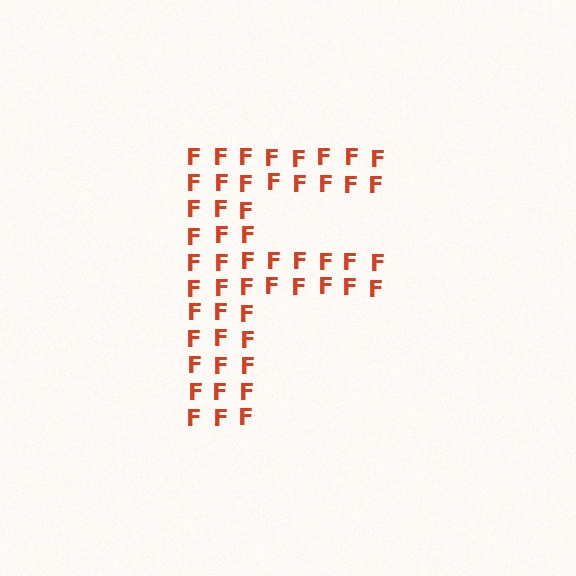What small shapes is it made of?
It is made of small letter F's.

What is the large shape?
The large shape is the letter F.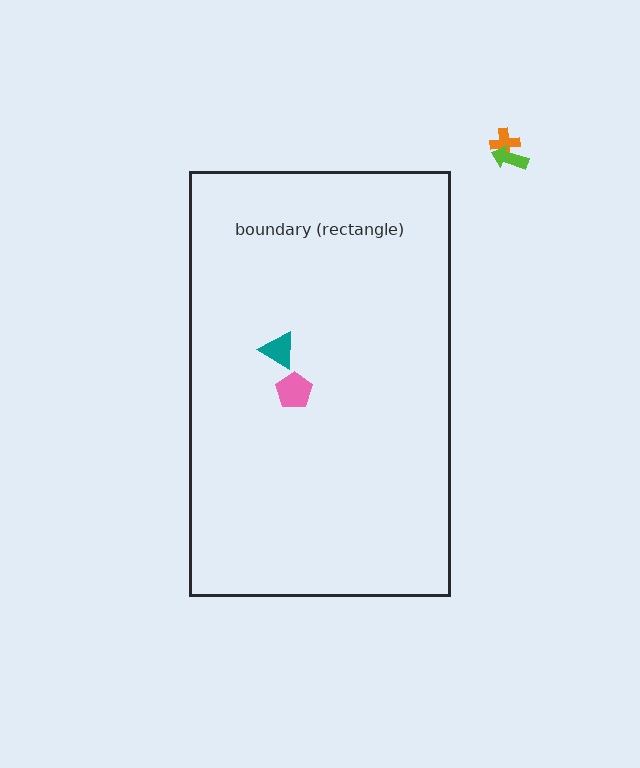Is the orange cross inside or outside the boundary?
Outside.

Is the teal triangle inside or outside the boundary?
Inside.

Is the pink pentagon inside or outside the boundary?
Inside.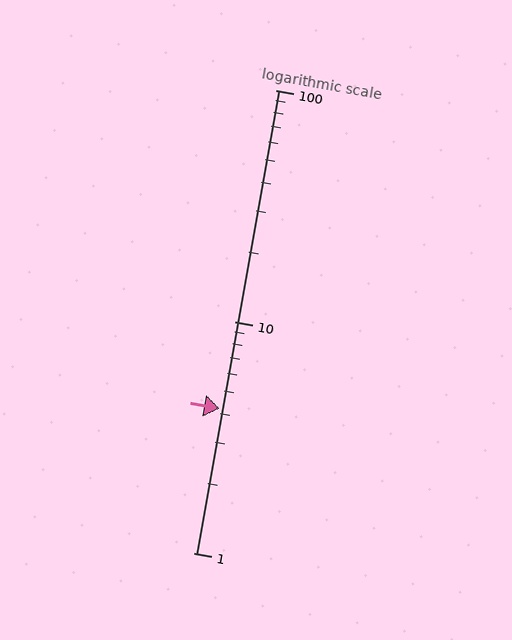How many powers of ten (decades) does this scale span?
The scale spans 2 decades, from 1 to 100.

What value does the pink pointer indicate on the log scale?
The pointer indicates approximately 4.2.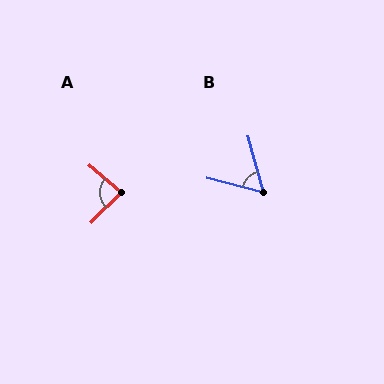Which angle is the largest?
A, at approximately 86 degrees.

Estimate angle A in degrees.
Approximately 86 degrees.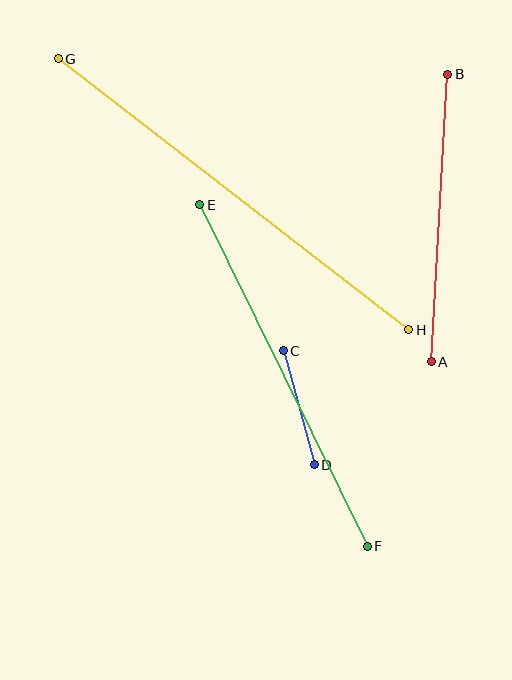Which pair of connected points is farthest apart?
Points G and H are farthest apart.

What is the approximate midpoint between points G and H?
The midpoint is at approximately (233, 194) pixels.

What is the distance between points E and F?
The distance is approximately 380 pixels.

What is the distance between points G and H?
The distance is approximately 443 pixels.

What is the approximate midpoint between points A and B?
The midpoint is at approximately (439, 218) pixels.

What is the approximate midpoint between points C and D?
The midpoint is at approximately (299, 408) pixels.